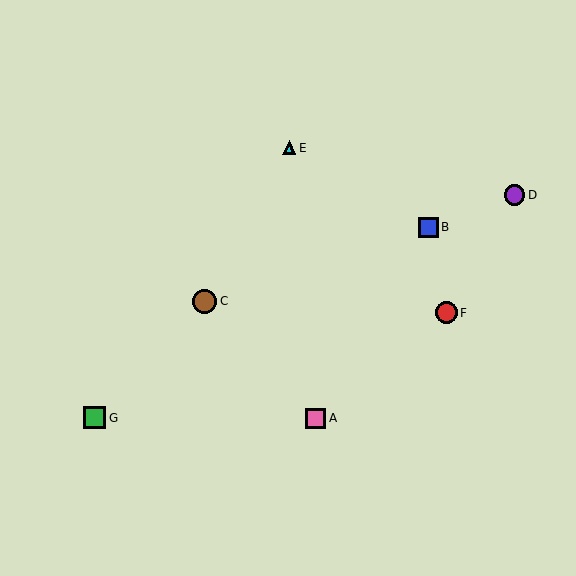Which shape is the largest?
The brown circle (labeled C) is the largest.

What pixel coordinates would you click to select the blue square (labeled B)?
Click at (428, 227) to select the blue square B.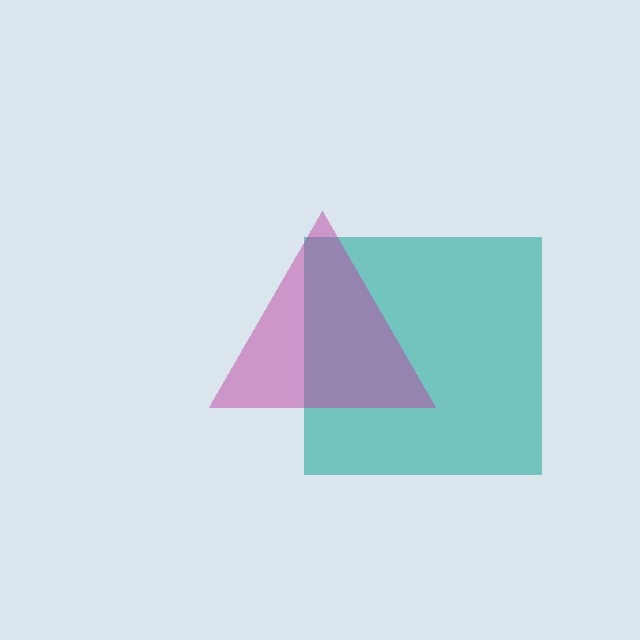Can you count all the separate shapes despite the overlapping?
Yes, there are 2 separate shapes.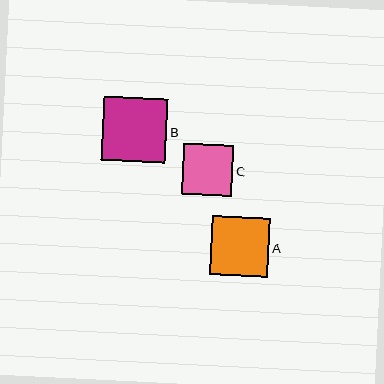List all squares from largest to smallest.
From largest to smallest: B, A, C.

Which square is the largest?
Square B is the largest with a size of approximately 64 pixels.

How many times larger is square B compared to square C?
Square B is approximately 1.3 times the size of square C.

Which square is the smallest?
Square C is the smallest with a size of approximately 50 pixels.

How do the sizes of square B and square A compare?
Square B and square A are approximately the same size.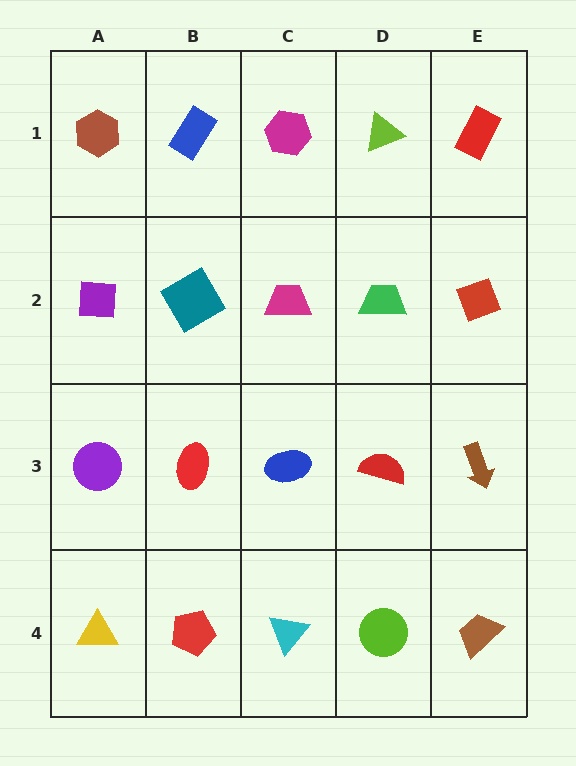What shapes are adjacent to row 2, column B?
A blue rectangle (row 1, column B), a red ellipse (row 3, column B), a purple square (row 2, column A), a magenta trapezoid (row 2, column C).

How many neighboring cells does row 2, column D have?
4.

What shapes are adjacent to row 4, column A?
A purple circle (row 3, column A), a red pentagon (row 4, column B).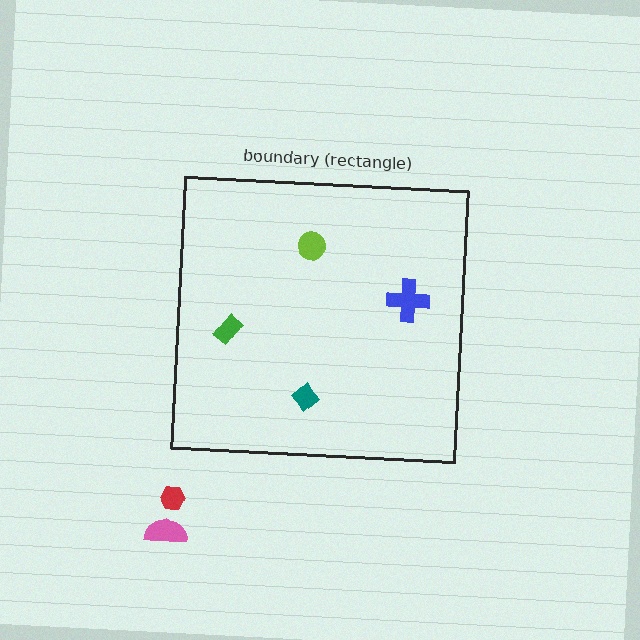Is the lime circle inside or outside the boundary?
Inside.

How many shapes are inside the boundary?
4 inside, 2 outside.